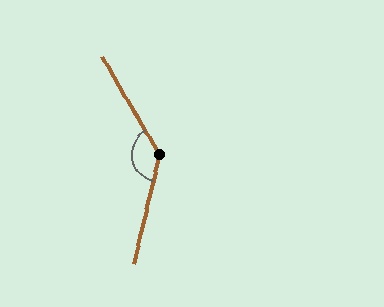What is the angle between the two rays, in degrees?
Approximately 136 degrees.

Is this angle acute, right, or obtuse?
It is obtuse.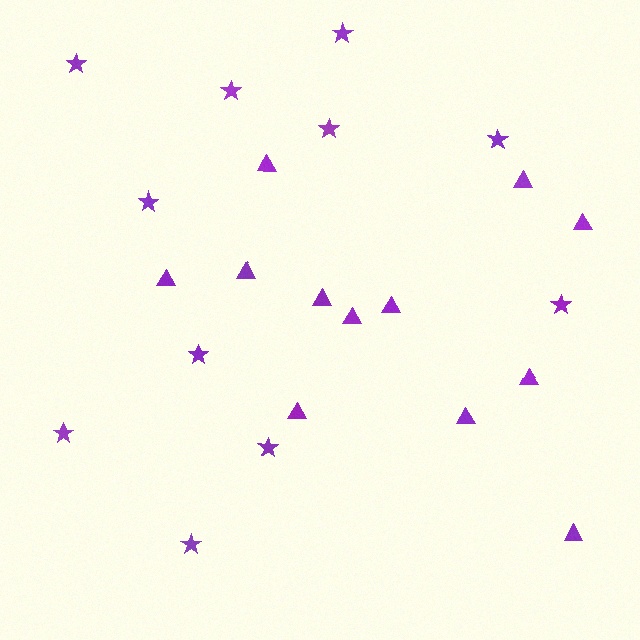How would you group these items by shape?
There are 2 groups: one group of stars (11) and one group of triangles (12).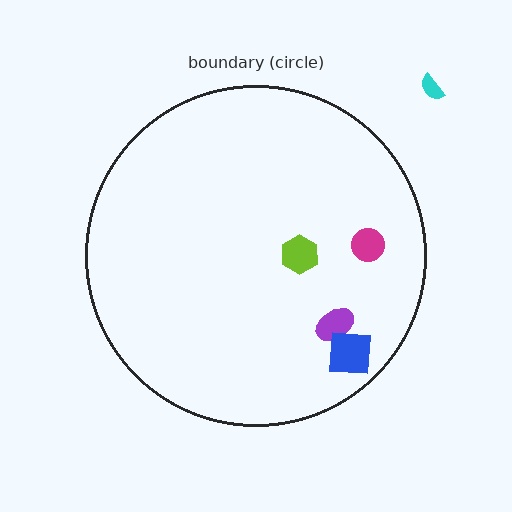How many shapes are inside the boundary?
4 inside, 1 outside.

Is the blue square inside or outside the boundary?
Inside.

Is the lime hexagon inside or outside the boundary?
Inside.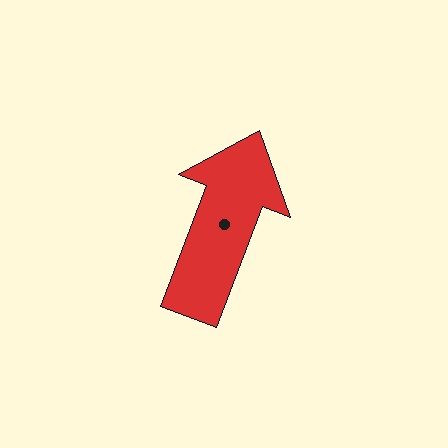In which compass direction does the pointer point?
North.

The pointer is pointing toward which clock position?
Roughly 1 o'clock.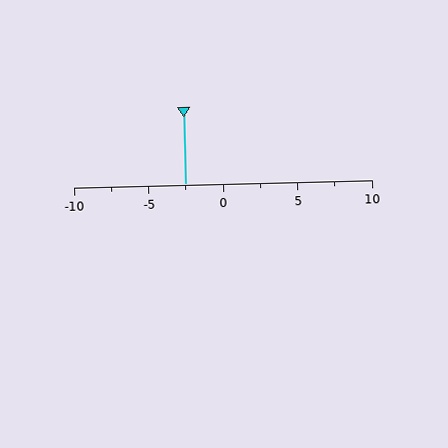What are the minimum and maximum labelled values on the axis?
The axis runs from -10 to 10.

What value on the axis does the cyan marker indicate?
The marker indicates approximately -2.5.